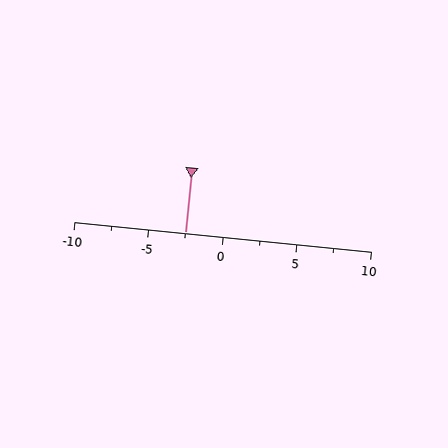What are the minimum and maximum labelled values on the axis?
The axis runs from -10 to 10.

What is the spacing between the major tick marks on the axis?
The major ticks are spaced 5 apart.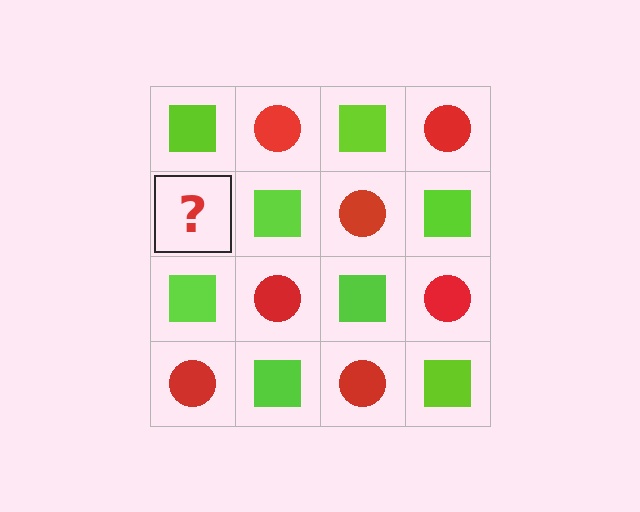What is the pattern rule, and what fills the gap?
The rule is that it alternates lime square and red circle in a checkerboard pattern. The gap should be filled with a red circle.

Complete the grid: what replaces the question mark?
The question mark should be replaced with a red circle.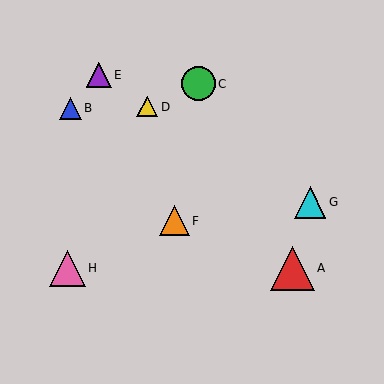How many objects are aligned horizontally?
2 objects (A, H) are aligned horizontally.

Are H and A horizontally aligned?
Yes, both are at y≈268.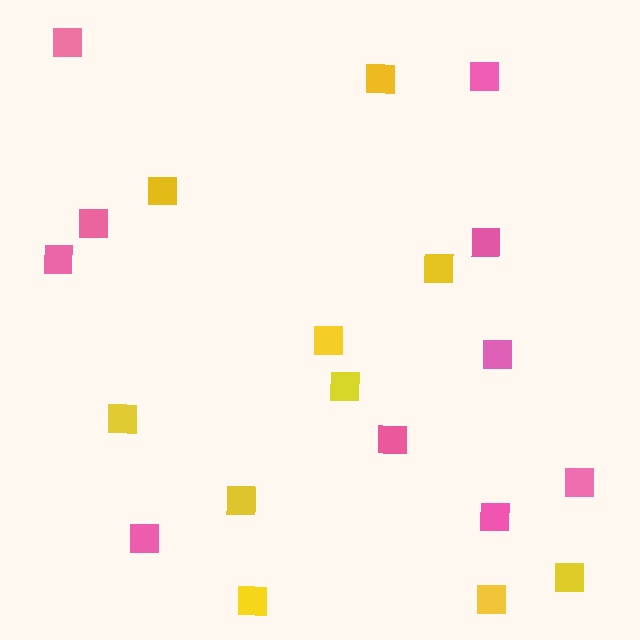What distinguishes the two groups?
There are 2 groups: one group of yellow squares (10) and one group of pink squares (10).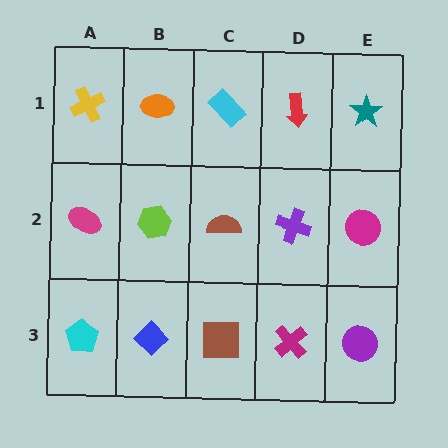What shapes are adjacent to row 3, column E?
A magenta circle (row 2, column E), a magenta cross (row 3, column D).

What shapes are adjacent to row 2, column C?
A cyan rectangle (row 1, column C), a brown square (row 3, column C), a lime hexagon (row 2, column B), a purple cross (row 2, column D).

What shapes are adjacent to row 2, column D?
A red arrow (row 1, column D), a magenta cross (row 3, column D), a brown semicircle (row 2, column C), a magenta circle (row 2, column E).